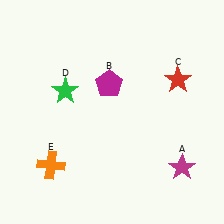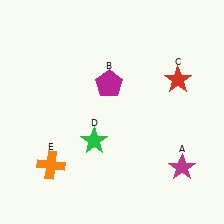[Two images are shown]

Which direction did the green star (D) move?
The green star (D) moved down.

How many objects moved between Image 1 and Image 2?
1 object moved between the two images.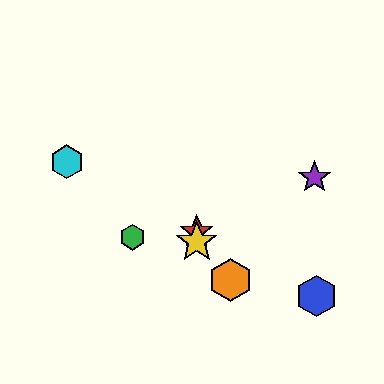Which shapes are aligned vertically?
The red star, the yellow star are aligned vertically.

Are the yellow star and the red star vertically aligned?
Yes, both are at x≈197.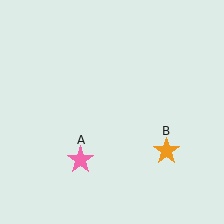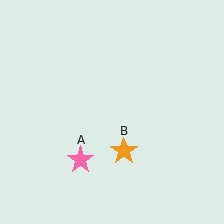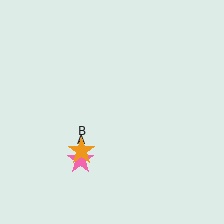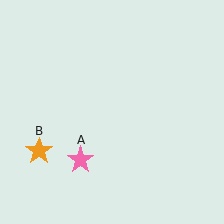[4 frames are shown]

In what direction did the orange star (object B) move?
The orange star (object B) moved left.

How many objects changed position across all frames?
1 object changed position: orange star (object B).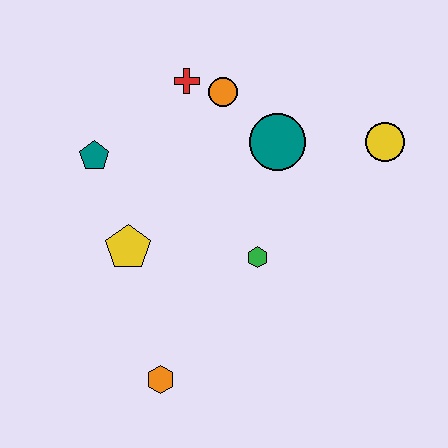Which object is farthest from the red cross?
The orange hexagon is farthest from the red cross.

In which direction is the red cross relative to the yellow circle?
The red cross is to the left of the yellow circle.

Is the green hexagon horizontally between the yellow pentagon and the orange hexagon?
No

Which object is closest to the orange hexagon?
The yellow pentagon is closest to the orange hexagon.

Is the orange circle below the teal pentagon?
No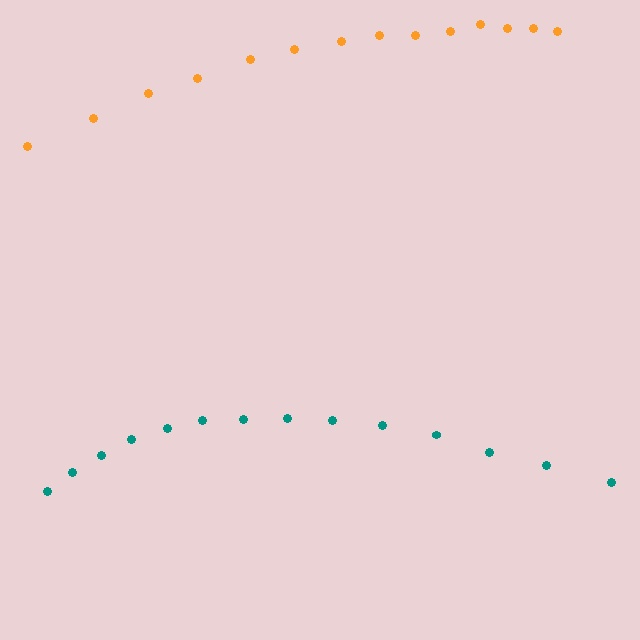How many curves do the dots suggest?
There are 2 distinct paths.